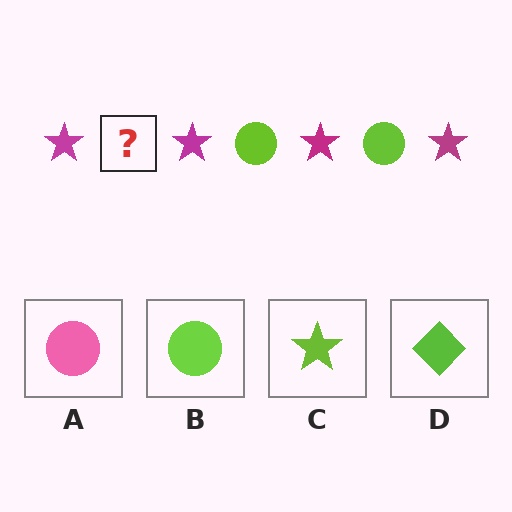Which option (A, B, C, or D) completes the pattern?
B.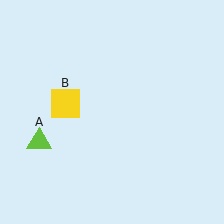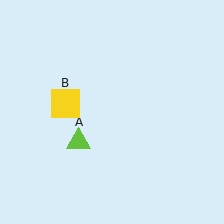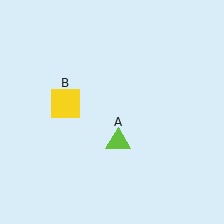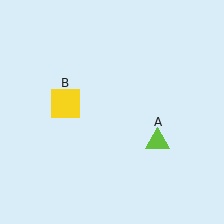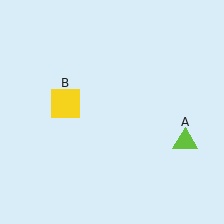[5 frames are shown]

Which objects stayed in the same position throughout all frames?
Yellow square (object B) remained stationary.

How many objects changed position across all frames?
1 object changed position: lime triangle (object A).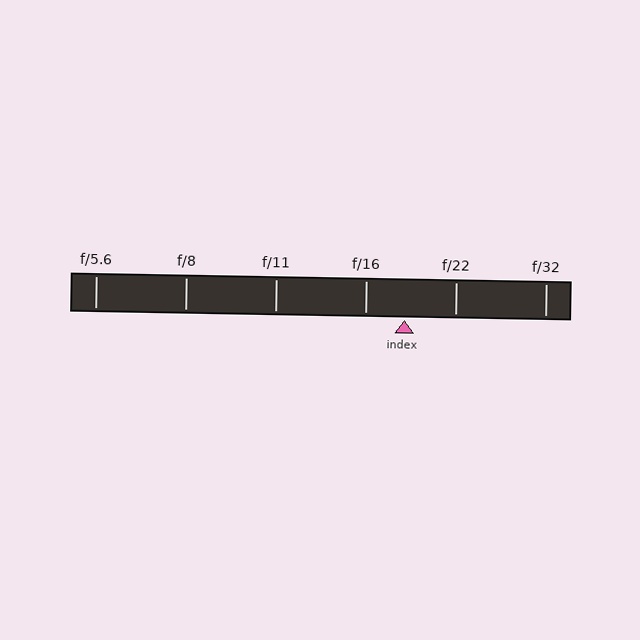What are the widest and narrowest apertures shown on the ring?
The widest aperture shown is f/5.6 and the narrowest is f/32.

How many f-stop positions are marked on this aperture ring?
There are 6 f-stop positions marked.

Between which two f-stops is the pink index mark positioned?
The index mark is between f/16 and f/22.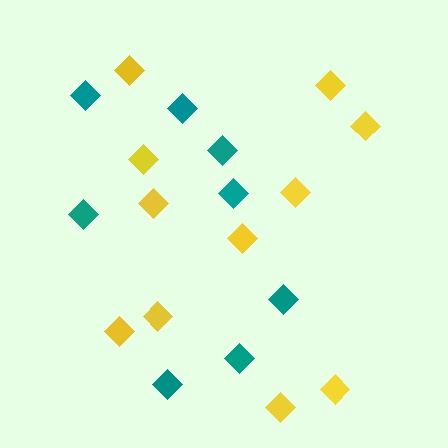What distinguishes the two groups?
There are 2 groups: one group of yellow diamonds (11) and one group of teal diamonds (8).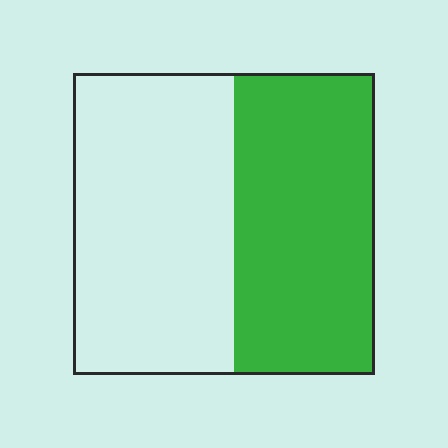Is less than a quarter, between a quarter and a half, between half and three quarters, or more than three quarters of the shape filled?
Between a quarter and a half.